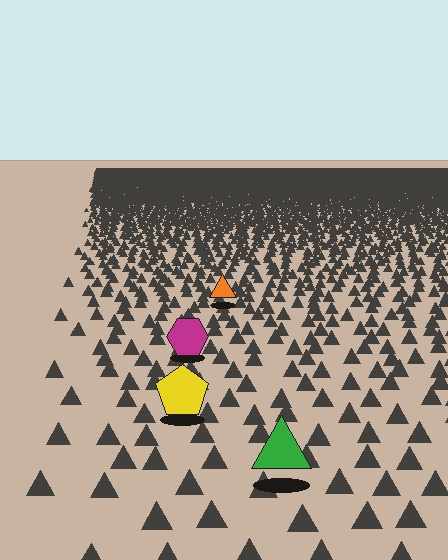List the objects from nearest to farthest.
From nearest to farthest: the green triangle, the yellow pentagon, the magenta hexagon, the orange triangle.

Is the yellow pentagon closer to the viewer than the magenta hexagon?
Yes. The yellow pentagon is closer — you can tell from the texture gradient: the ground texture is coarser near it.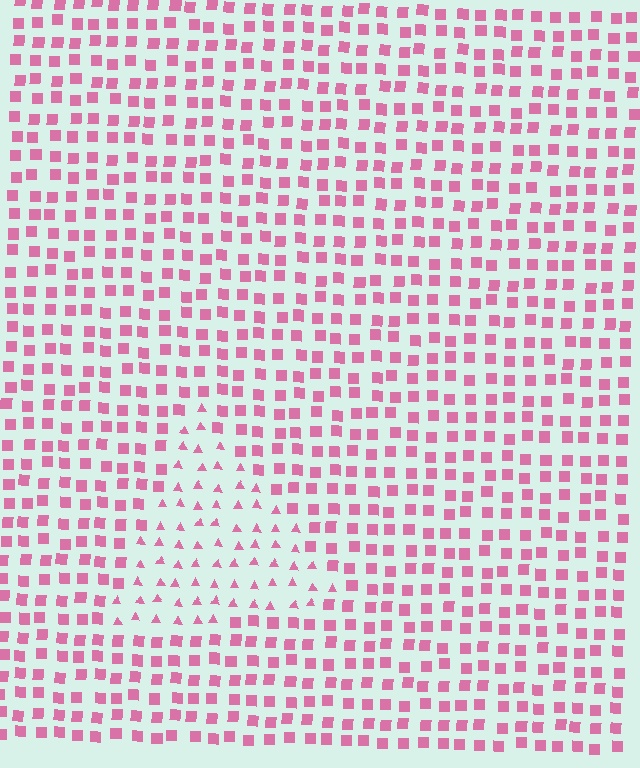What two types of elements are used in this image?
The image uses triangles inside the triangle region and squares outside it.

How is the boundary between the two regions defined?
The boundary is defined by a change in element shape: triangles inside vs. squares outside. All elements share the same color and spacing.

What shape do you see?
I see a triangle.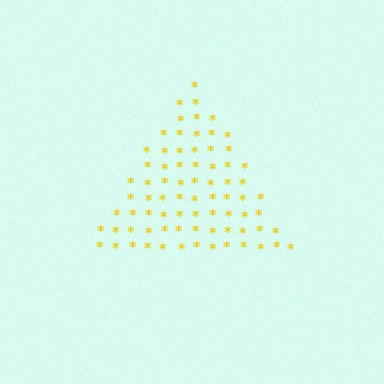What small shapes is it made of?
It is made of small asterisks.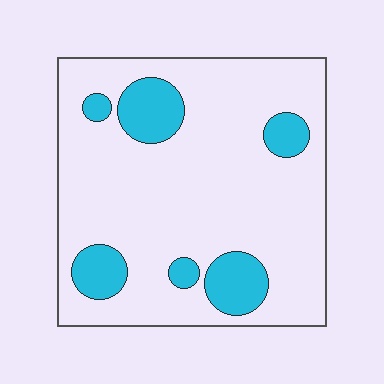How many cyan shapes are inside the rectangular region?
6.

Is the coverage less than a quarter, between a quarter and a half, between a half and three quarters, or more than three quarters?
Less than a quarter.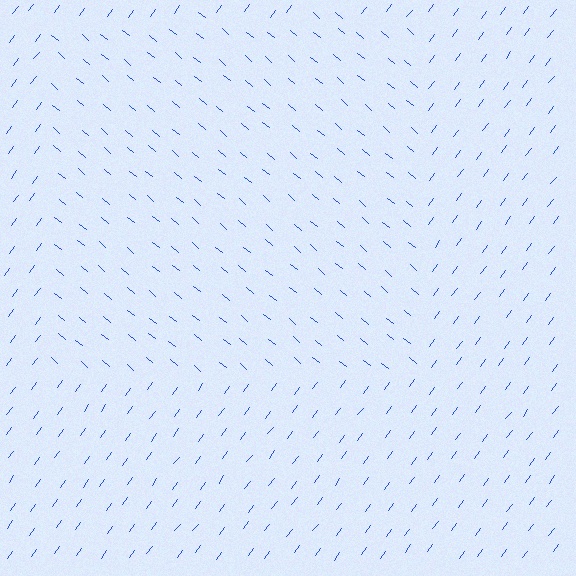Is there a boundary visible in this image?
Yes, there is a texture boundary formed by a change in line orientation.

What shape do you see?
I see a rectangle.